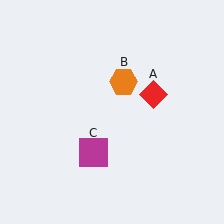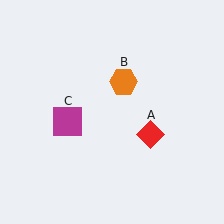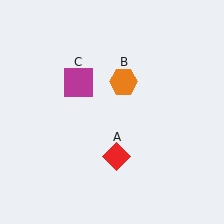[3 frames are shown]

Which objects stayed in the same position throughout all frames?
Orange hexagon (object B) remained stationary.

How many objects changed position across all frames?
2 objects changed position: red diamond (object A), magenta square (object C).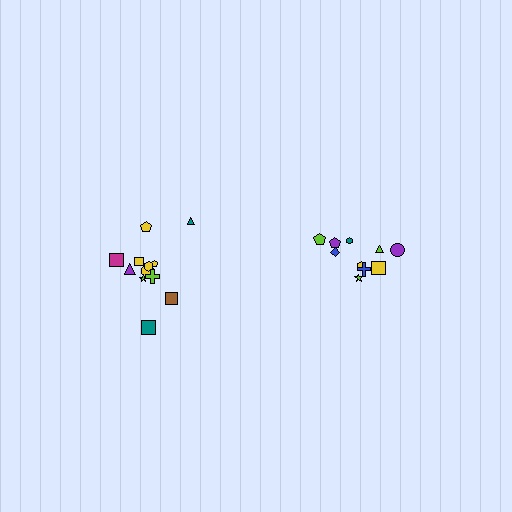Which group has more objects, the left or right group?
The left group.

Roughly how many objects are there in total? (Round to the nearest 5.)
Roughly 20 objects in total.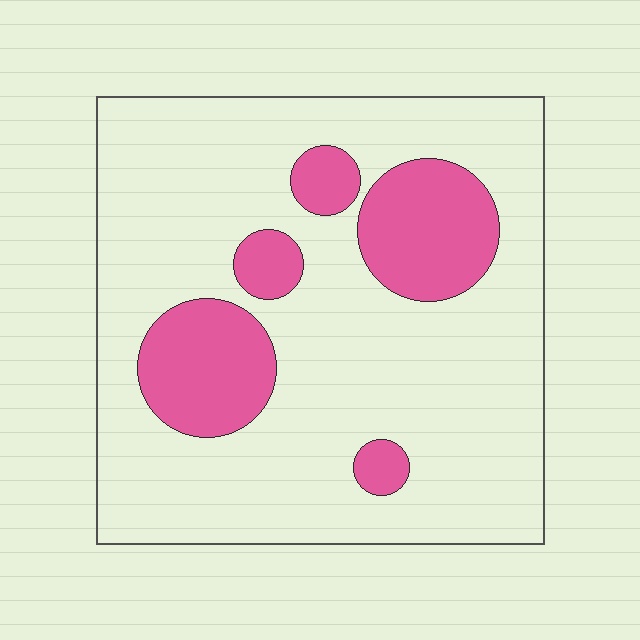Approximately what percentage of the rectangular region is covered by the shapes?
Approximately 20%.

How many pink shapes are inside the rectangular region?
5.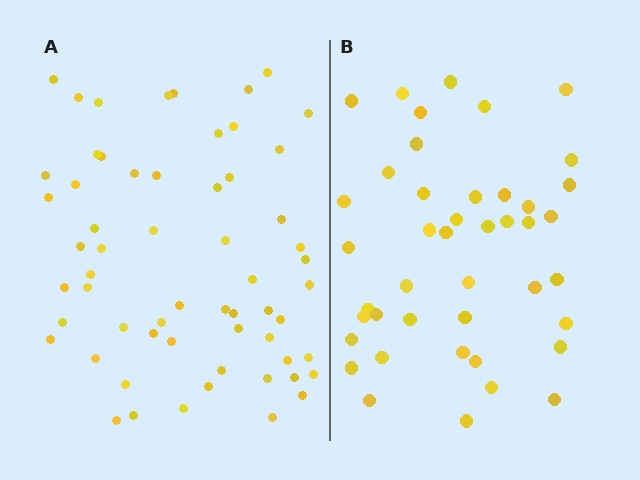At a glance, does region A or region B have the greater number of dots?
Region A (the left region) has more dots.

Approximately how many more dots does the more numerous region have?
Region A has approximately 15 more dots than region B.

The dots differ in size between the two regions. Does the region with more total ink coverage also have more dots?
No. Region B has more total ink coverage because its dots are larger, but region A actually contains more individual dots. Total area can be misleading — the number of items is what matters here.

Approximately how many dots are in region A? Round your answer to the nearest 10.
About 60 dots.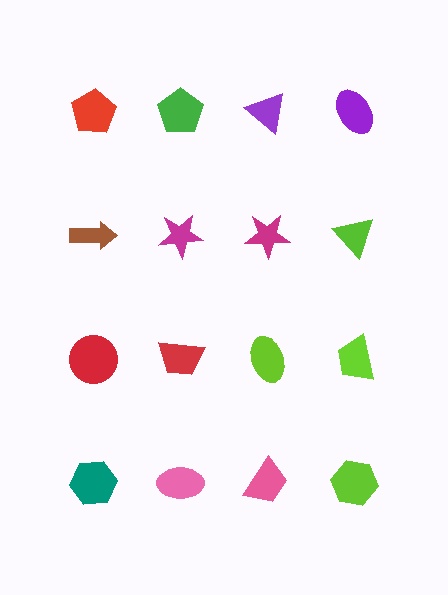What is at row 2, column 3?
A magenta star.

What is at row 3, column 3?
A lime ellipse.